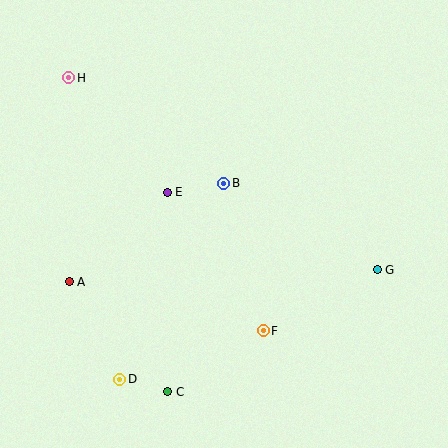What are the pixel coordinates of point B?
Point B is at (224, 183).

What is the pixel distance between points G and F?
The distance between G and F is 129 pixels.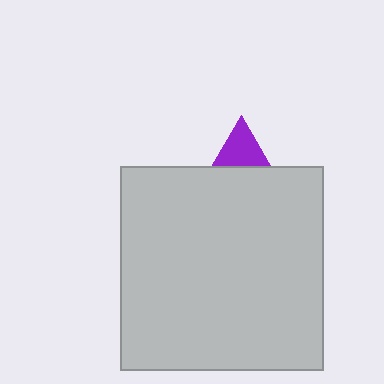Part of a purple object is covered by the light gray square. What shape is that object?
It is a triangle.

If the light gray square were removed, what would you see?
You would see the complete purple triangle.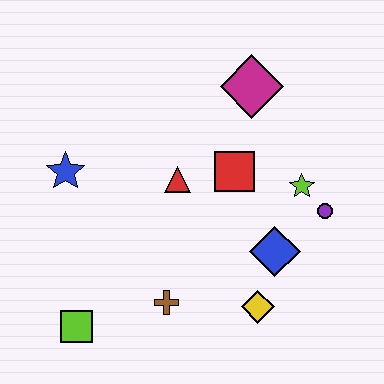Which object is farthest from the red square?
The lime square is farthest from the red square.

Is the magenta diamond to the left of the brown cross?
No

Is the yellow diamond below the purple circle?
Yes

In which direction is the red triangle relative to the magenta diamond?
The red triangle is below the magenta diamond.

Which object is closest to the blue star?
The red triangle is closest to the blue star.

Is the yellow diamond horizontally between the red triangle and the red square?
No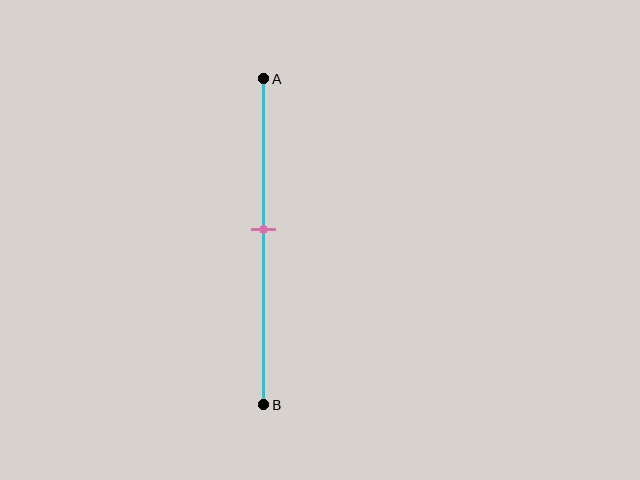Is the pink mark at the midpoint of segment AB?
No, the mark is at about 45% from A, not at the 50% midpoint.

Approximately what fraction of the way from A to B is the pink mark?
The pink mark is approximately 45% of the way from A to B.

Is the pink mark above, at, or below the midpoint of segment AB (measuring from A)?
The pink mark is above the midpoint of segment AB.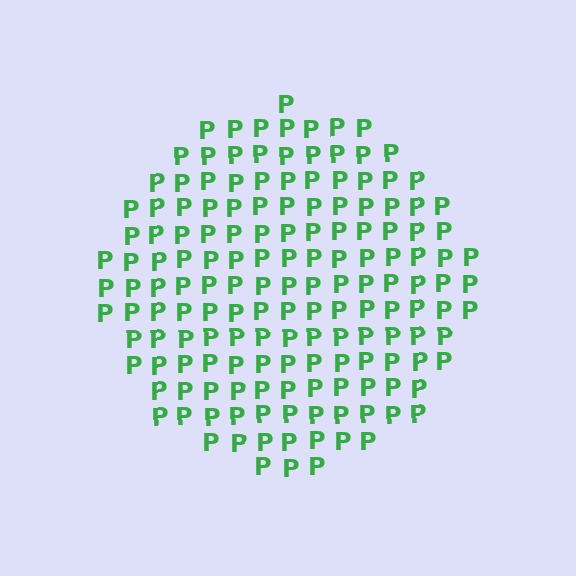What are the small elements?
The small elements are letter P's.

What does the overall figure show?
The overall figure shows a circle.